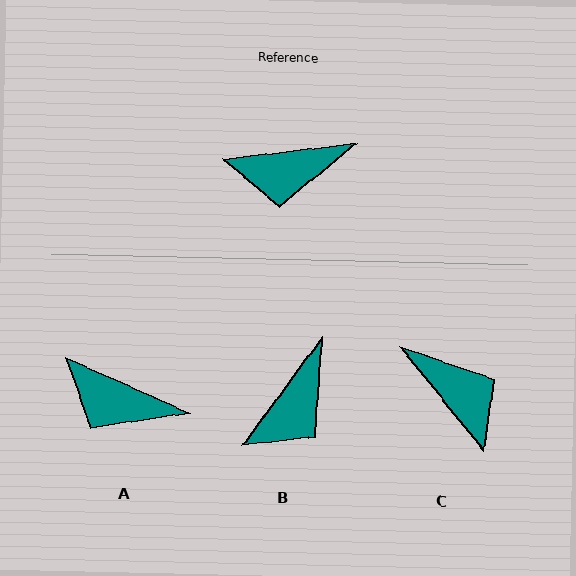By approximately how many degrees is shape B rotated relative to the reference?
Approximately 46 degrees counter-clockwise.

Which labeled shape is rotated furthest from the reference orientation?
C, about 122 degrees away.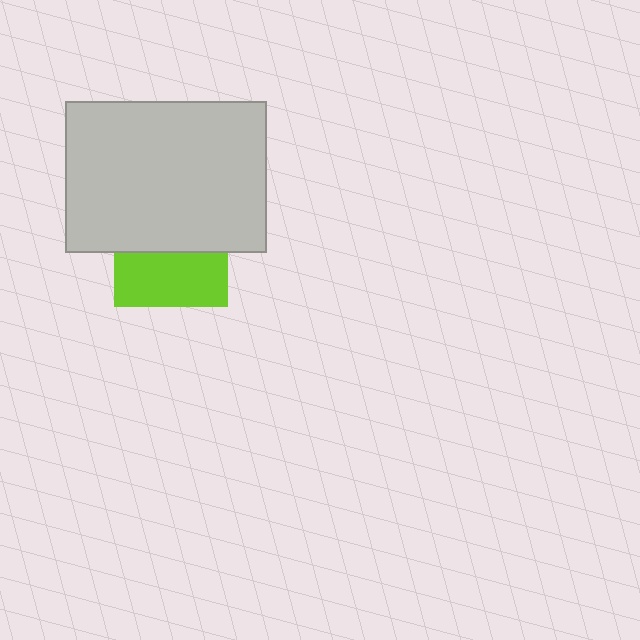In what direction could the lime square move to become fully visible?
The lime square could move down. That would shift it out from behind the light gray rectangle entirely.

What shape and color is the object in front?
The object in front is a light gray rectangle.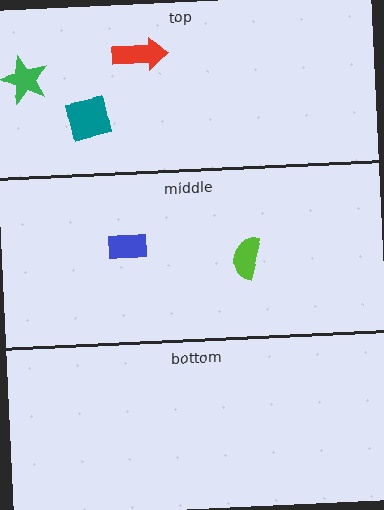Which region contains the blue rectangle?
The middle region.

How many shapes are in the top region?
3.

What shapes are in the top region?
The red arrow, the green star, the teal square.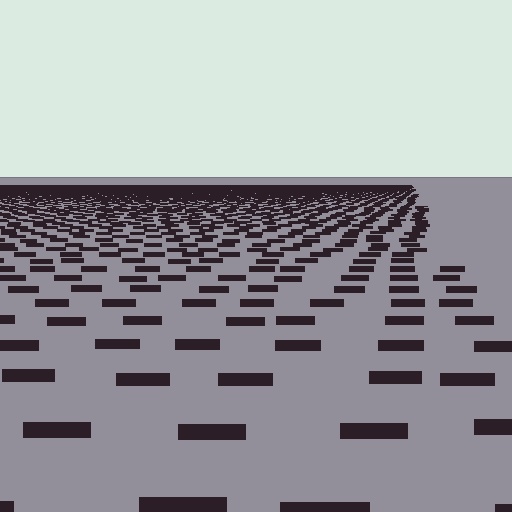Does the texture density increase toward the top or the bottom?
Density increases toward the top.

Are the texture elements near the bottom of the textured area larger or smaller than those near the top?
Larger. Near the bottom, elements are closer to the viewer and appear at a bigger on-screen size.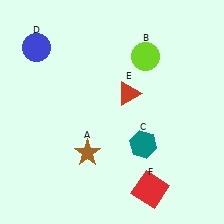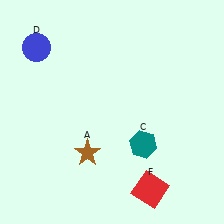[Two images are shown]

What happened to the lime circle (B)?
The lime circle (B) was removed in Image 2. It was in the top-right area of Image 1.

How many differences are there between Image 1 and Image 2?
There are 2 differences between the two images.